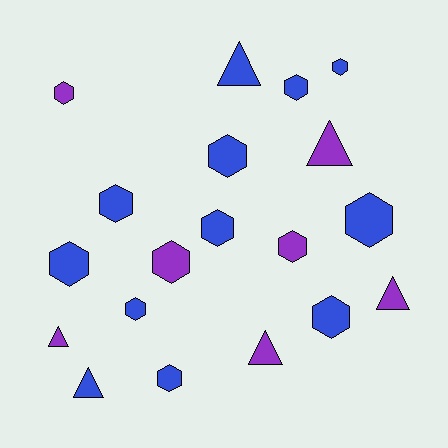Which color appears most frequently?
Blue, with 12 objects.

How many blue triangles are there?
There are 2 blue triangles.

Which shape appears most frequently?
Hexagon, with 13 objects.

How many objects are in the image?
There are 19 objects.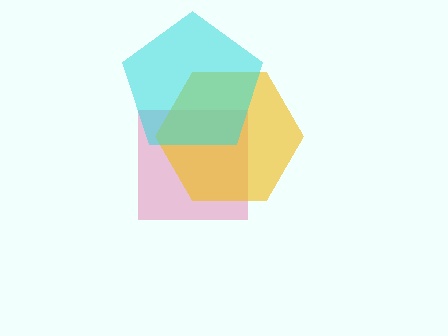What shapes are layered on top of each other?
The layered shapes are: a pink square, a yellow hexagon, a cyan pentagon.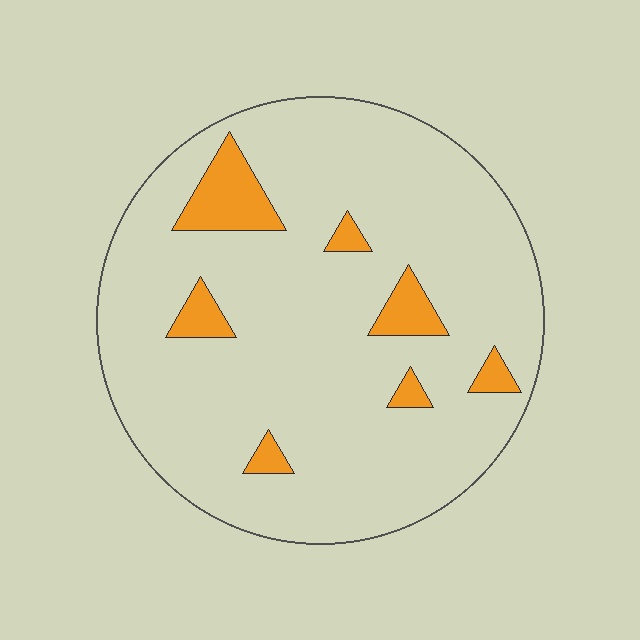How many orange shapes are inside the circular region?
7.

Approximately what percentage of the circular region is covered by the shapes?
Approximately 10%.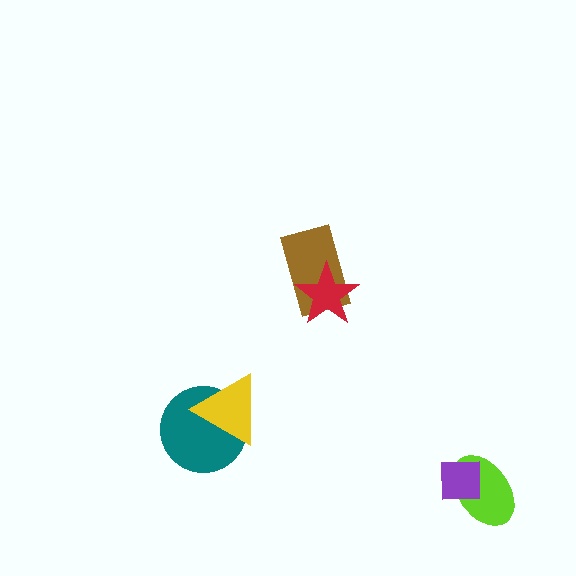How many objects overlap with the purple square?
1 object overlaps with the purple square.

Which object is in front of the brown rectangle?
The red star is in front of the brown rectangle.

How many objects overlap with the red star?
1 object overlaps with the red star.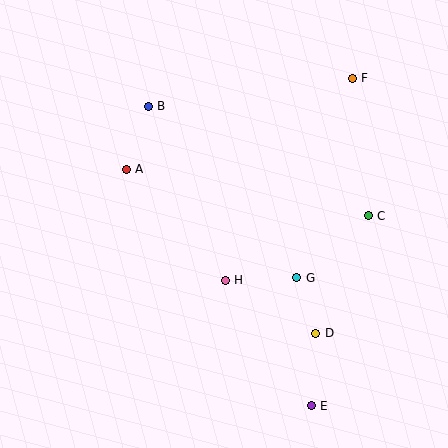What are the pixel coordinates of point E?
Point E is at (311, 406).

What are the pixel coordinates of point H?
Point H is at (225, 280).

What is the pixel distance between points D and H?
The distance between D and H is 105 pixels.